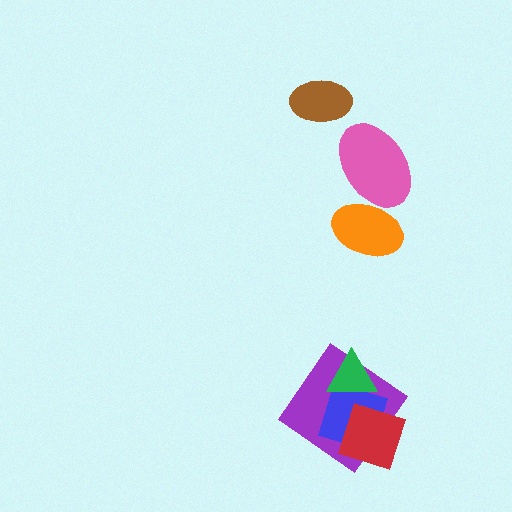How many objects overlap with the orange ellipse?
1 object overlaps with the orange ellipse.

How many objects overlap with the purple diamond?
3 objects overlap with the purple diamond.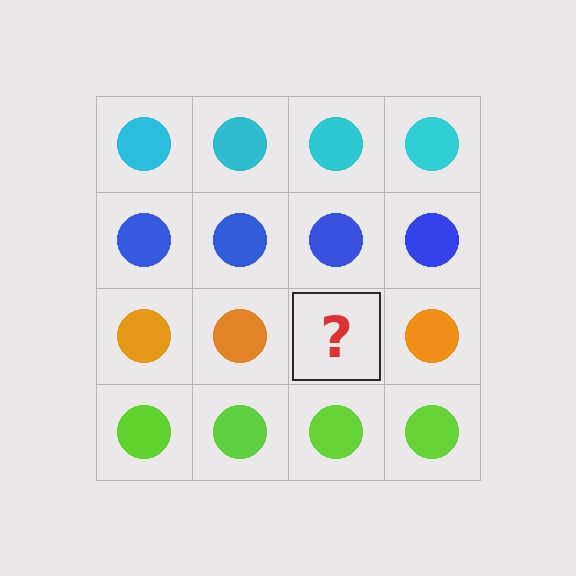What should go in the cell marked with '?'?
The missing cell should contain an orange circle.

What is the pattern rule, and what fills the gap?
The rule is that each row has a consistent color. The gap should be filled with an orange circle.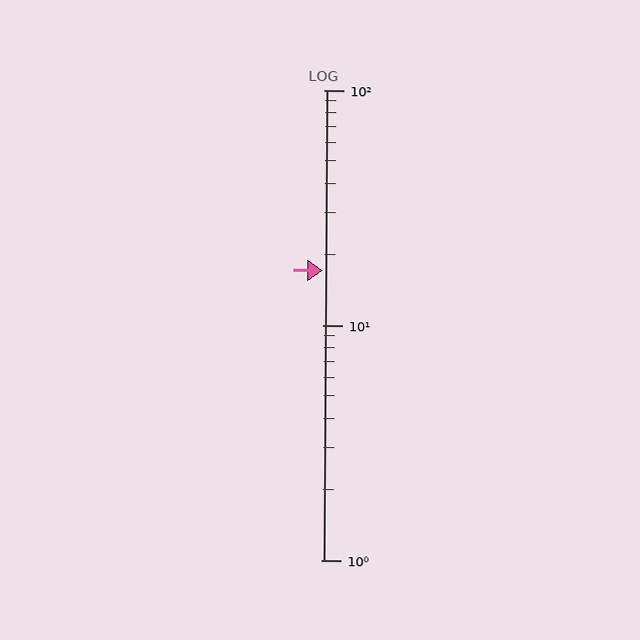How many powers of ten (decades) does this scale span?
The scale spans 2 decades, from 1 to 100.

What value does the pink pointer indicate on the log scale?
The pointer indicates approximately 17.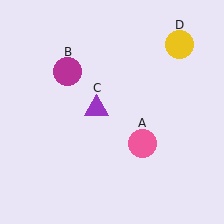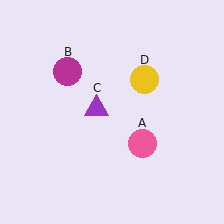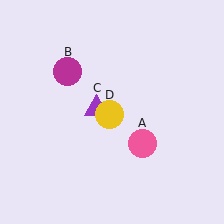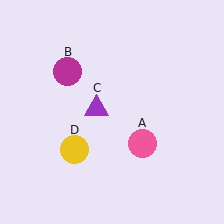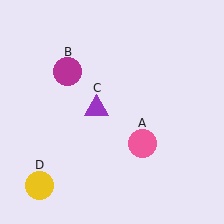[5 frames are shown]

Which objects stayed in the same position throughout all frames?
Pink circle (object A) and magenta circle (object B) and purple triangle (object C) remained stationary.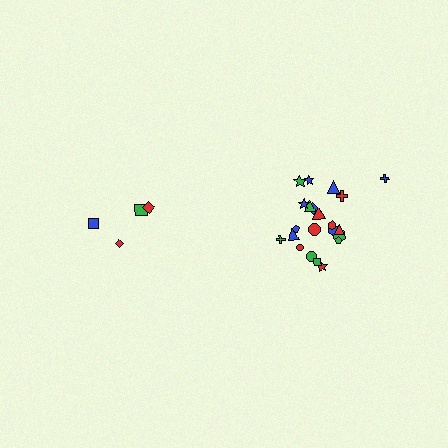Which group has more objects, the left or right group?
The right group.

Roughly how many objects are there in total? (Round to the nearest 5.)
Roughly 25 objects in total.